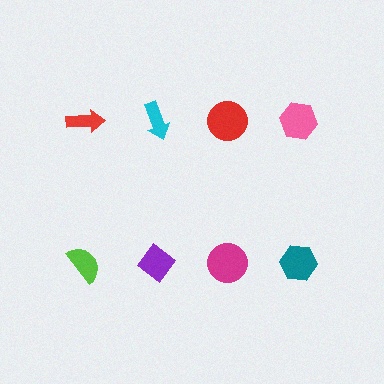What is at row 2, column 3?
A magenta circle.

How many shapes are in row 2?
4 shapes.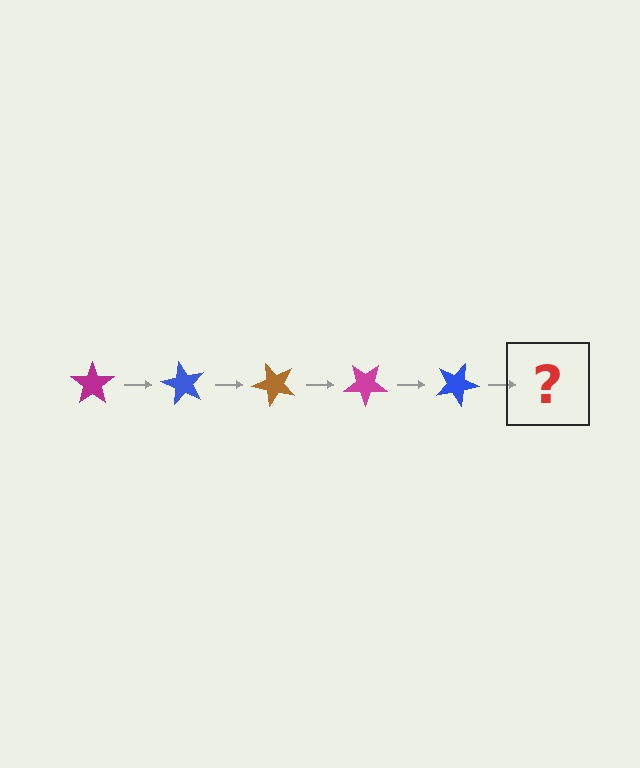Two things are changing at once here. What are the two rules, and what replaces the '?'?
The two rules are that it rotates 60 degrees each step and the color cycles through magenta, blue, and brown. The '?' should be a brown star, rotated 300 degrees from the start.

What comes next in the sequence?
The next element should be a brown star, rotated 300 degrees from the start.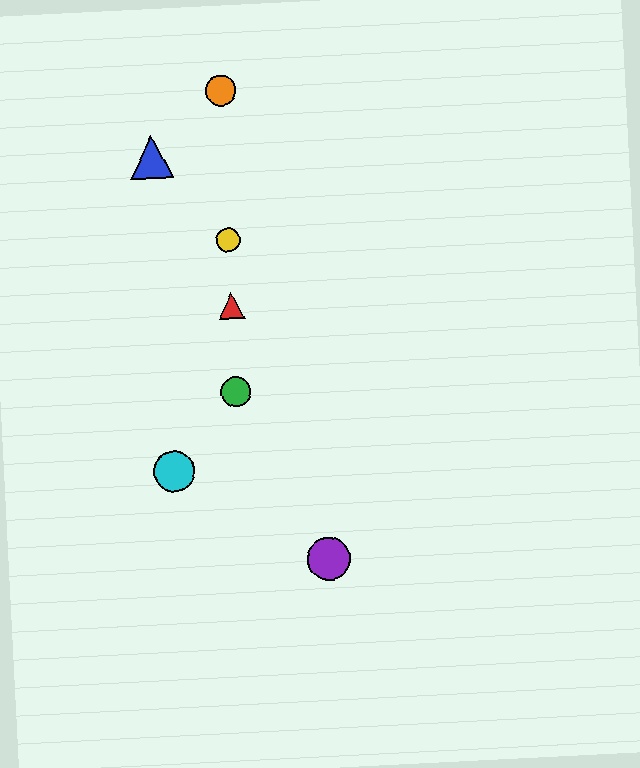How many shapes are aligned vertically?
4 shapes (the red triangle, the green circle, the yellow circle, the orange circle) are aligned vertically.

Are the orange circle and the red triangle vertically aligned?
Yes, both are at x≈221.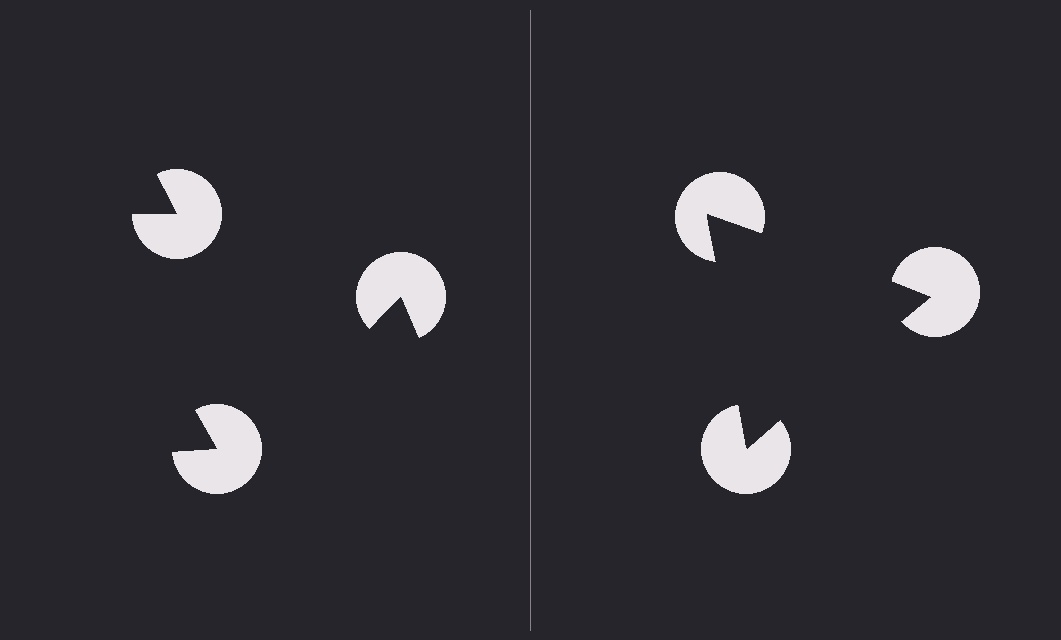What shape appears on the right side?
An illusory triangle.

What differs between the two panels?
The pac-man discs are positioned identically on both sides; only the wedge orientations differ. On the right they align to a triangle; on the left they are misaligned.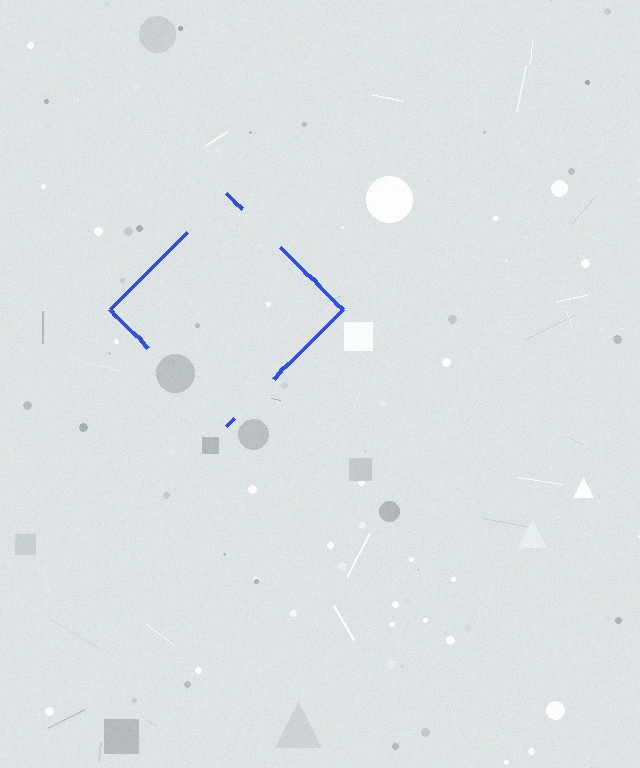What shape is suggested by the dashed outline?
The dashed outline suggests a diamond.